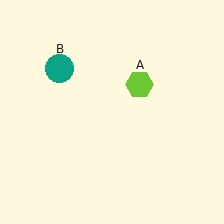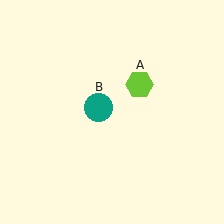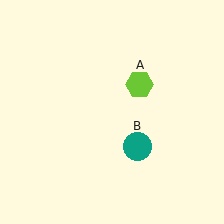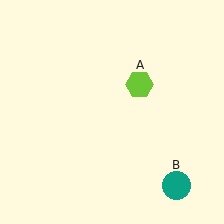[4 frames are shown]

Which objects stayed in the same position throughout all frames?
Lime hexagon (object A) remained stationary.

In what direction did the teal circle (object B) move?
The teal circle (object B) moved down and to the right.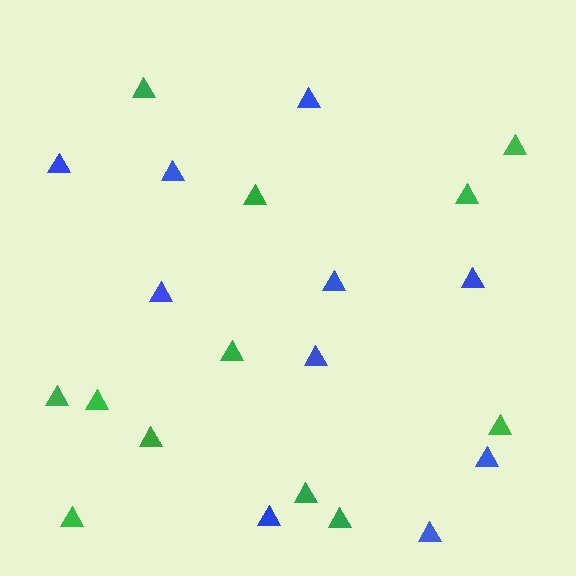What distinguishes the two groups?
There are 2 groups: one group of blue triangles (10) and one group of green triangles (12).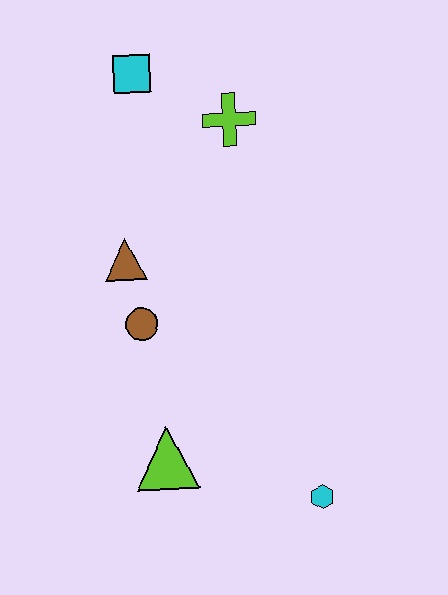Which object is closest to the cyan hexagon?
The lime triangle is closest to the cyan hexagon.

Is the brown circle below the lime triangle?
No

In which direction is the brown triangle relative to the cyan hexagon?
The brown triangle is above the cyan hexagon.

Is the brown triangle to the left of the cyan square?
Yes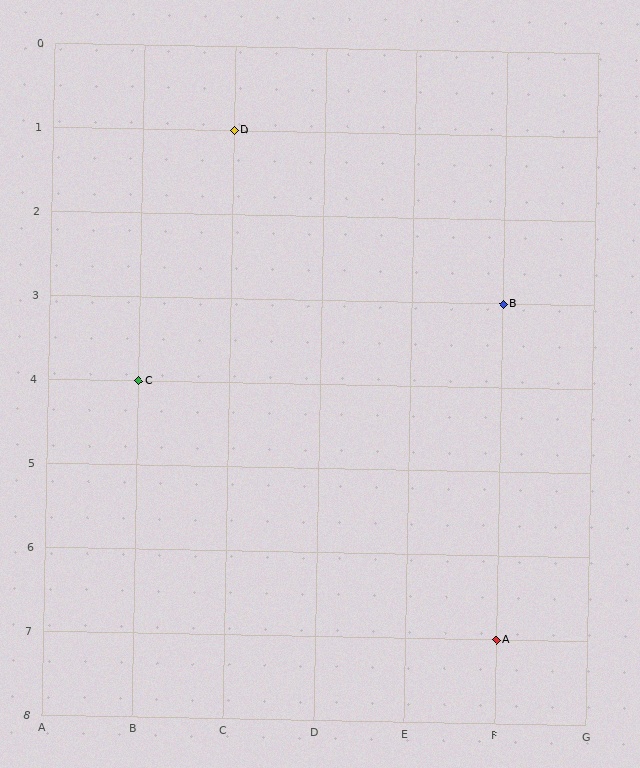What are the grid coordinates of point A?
Point A is at grid coordinates (F, 7).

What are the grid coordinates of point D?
Point D is at grid coordinates (C, 1).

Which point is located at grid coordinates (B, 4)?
Point C is at (B, 4).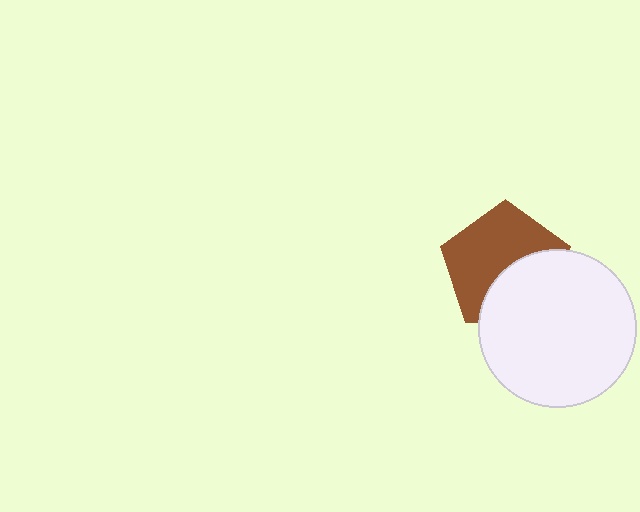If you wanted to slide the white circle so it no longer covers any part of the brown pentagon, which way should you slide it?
Slide it down — that is the most direct way to separate the two shapes.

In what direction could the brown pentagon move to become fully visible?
The brown pentagon could move up. That would shift it out from behind the white circle entirely.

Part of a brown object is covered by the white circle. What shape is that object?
It is a pentagon.